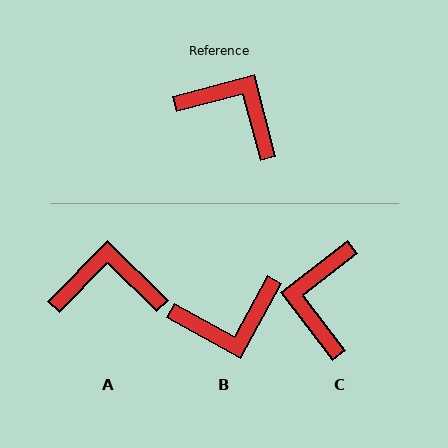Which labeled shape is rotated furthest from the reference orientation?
B, about 133 degrees away.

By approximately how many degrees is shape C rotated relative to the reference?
Approximately 113 degrees counter-clockwise.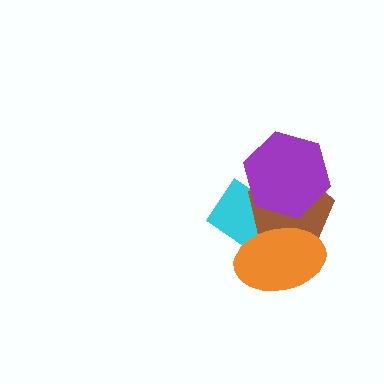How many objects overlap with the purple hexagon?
2 objects overlap with the purple hexagon.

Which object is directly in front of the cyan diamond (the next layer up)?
The brown pentagon is directly in front of the cyan diamond.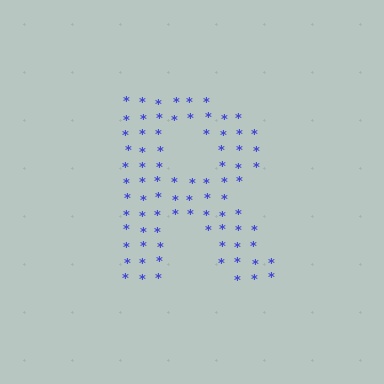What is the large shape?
The large shape is the letter R.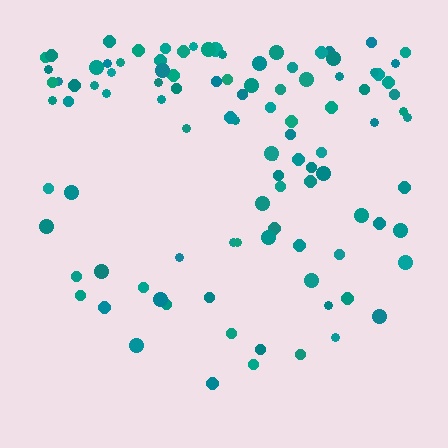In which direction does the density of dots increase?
From bottom to top, with the top side densest.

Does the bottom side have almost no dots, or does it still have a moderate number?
Still a moderate number, just noticeably fewer than the top.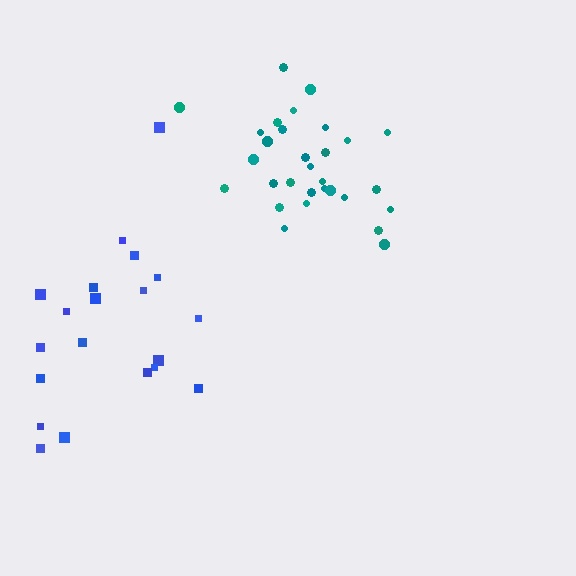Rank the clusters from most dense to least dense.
teal, blue.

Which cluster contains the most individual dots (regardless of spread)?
Teal (30).